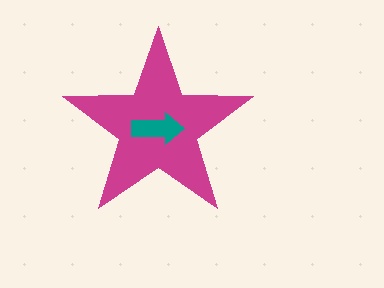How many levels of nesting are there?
2.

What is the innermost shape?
The teal arrow.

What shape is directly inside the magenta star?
The teal arrow.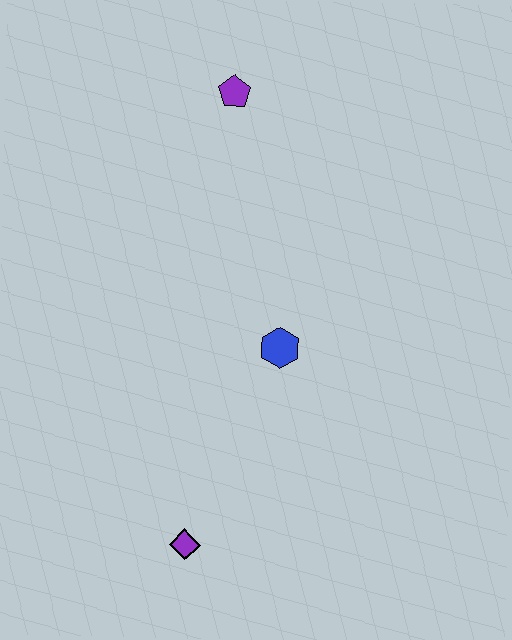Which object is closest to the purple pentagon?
The blue hexagon is closest to the purple pentagon.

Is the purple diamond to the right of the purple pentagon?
No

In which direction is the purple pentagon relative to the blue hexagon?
The purple pentagon is above the blue hexagon.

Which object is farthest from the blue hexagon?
The purple pentagon is farthest from the blue hexagon.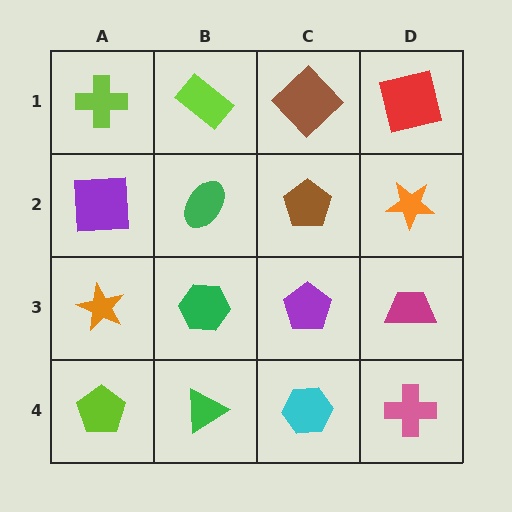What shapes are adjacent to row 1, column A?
A purple square (row 2, column A), a lime rectangle (row 1, column B).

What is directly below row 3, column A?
A lime pentagon.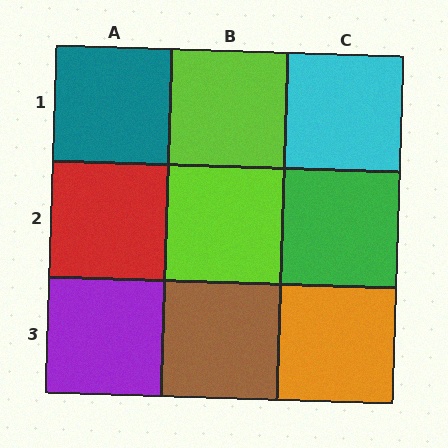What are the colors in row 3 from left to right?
Purple, brown, orange.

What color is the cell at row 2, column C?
Green.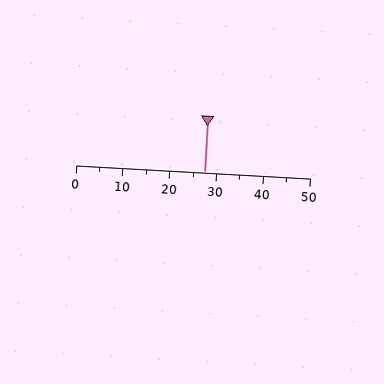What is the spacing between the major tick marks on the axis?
The major ticks are spaced 10 apart.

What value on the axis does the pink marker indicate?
The marker indicates approximately 27.5.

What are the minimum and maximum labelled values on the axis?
The axis runs from 0 to 50.